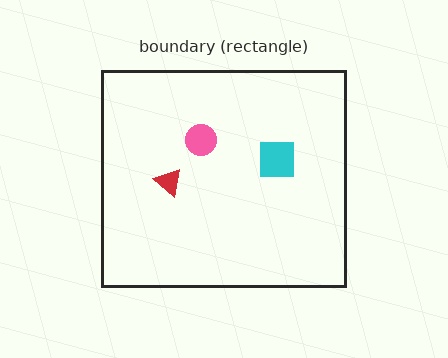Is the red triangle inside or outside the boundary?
Inside.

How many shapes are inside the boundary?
3 inside, 0 outside.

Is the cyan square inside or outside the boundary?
Inside.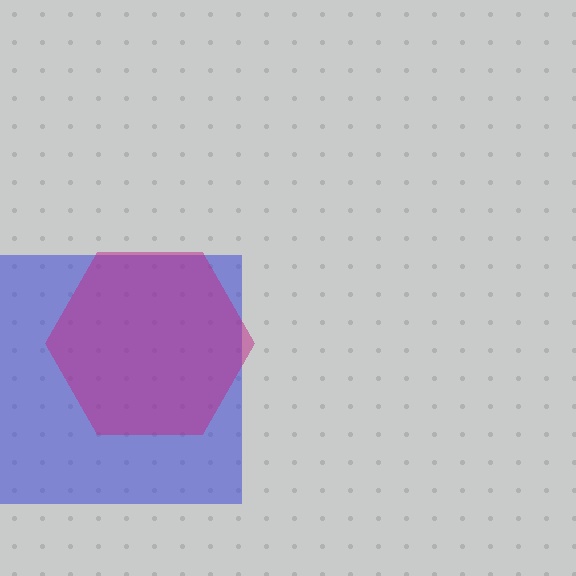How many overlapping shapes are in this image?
There are 2 overlapping shapes in the image.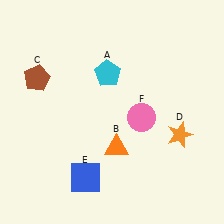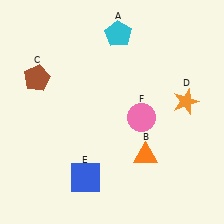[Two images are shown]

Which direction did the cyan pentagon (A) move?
The cyan pentagon (A) moved up.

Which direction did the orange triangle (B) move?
The orange triangle (B) moved right.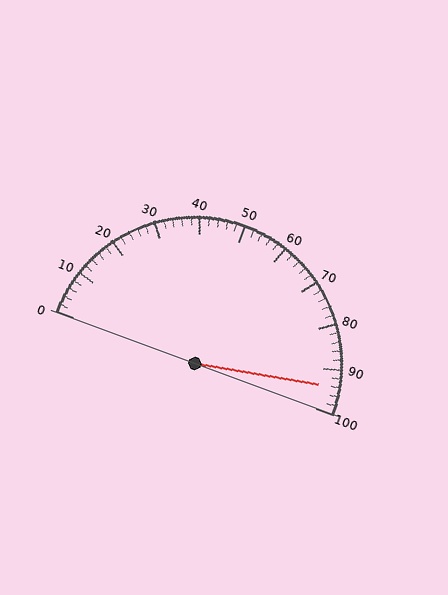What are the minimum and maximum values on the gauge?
The gauge ranges from 0 to 100.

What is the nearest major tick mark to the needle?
The nearest major tick mark is 90.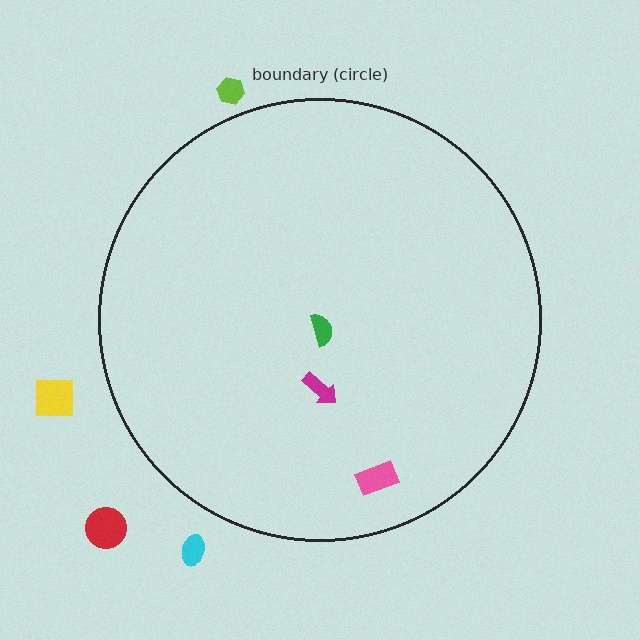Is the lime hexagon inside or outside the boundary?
Outside.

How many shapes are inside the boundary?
3 inside, 4 outside.